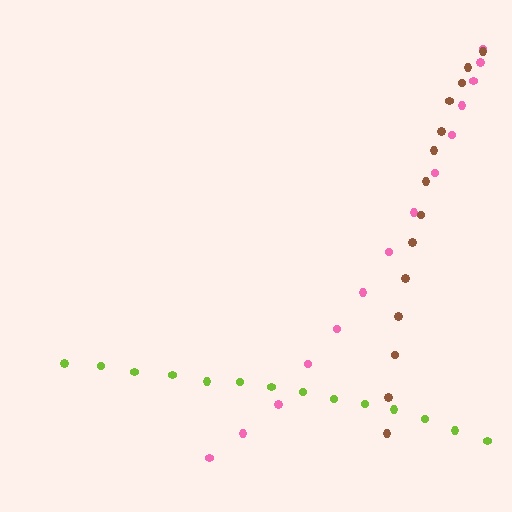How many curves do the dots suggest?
There are 3 distinct paths.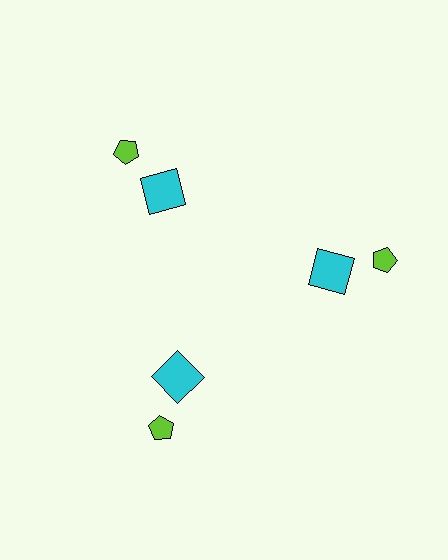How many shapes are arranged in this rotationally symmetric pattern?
There are 6 shapes, arranged in 3 groups of 2.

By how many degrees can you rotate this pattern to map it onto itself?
The pattern maps onto itself every 120 degrees of rotation.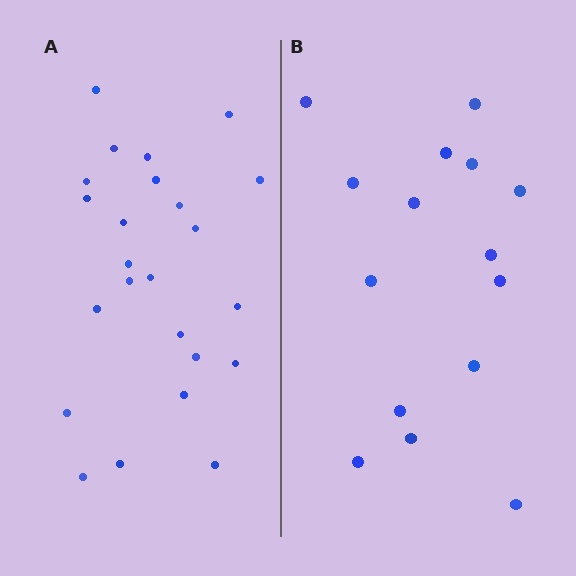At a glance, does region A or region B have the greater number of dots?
Region A (the left region) has more dots.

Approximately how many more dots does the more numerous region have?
Region A has roughly 8 or so more dots than region B.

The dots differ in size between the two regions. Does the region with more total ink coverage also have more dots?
No. Region B has more total ink coverage because its dots are larger, but region A actually contains more individual dots. Total area can be misleading — the number of items is what matters here.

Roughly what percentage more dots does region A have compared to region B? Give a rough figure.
About 60% more.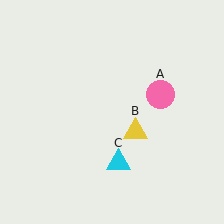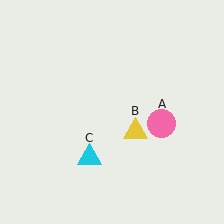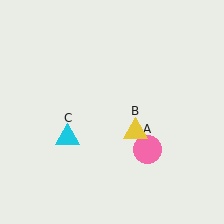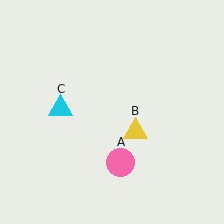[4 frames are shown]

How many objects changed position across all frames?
2 objects changed position: pink circle (object A), cyan triangle (object C).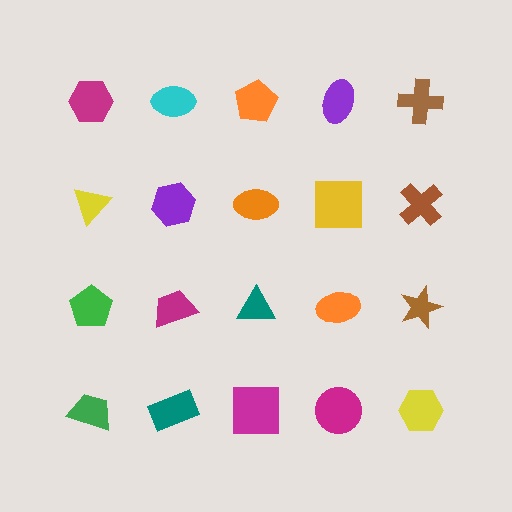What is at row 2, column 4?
A yellow square.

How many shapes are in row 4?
5 shapes.